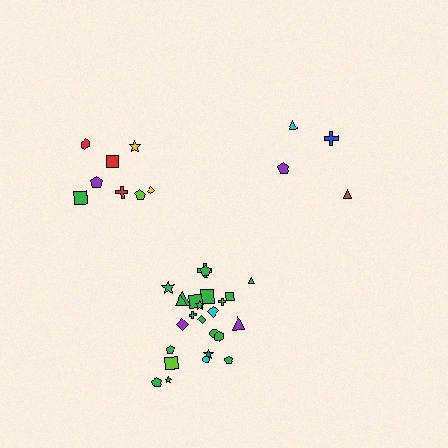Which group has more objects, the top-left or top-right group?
The top-left group.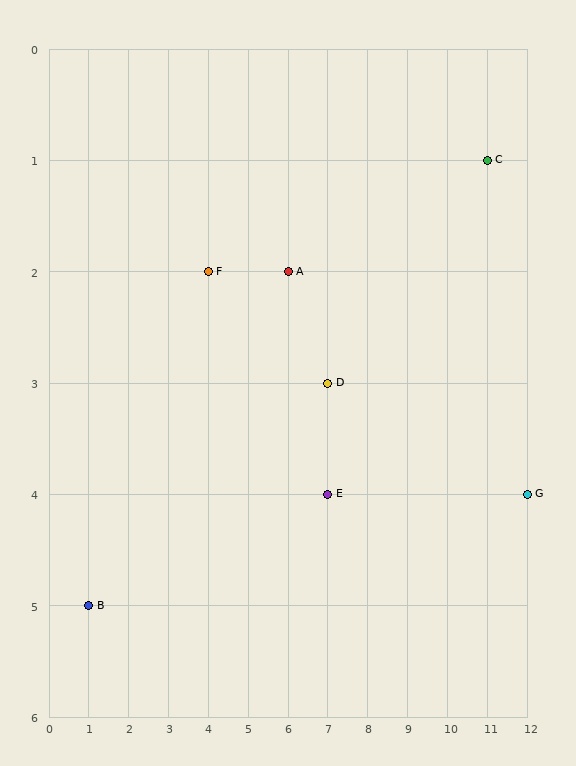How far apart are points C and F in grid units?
Points C and F are 7 columns and 1 row apart (about 7.1 grid units diagonally).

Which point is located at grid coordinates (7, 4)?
Point E is at (7, 4).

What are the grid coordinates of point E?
Point E is at grid coordinates (7, 4).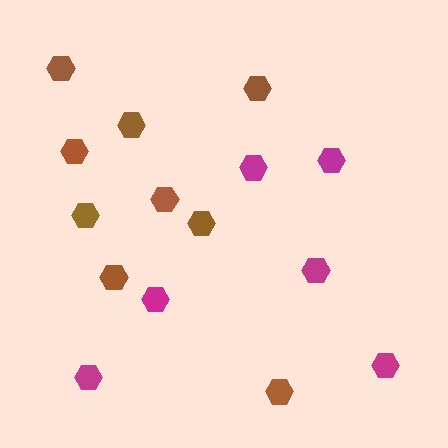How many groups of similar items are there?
There are 2 groups: one group of magenta hexagons (6) and one group of brown hexagons (9).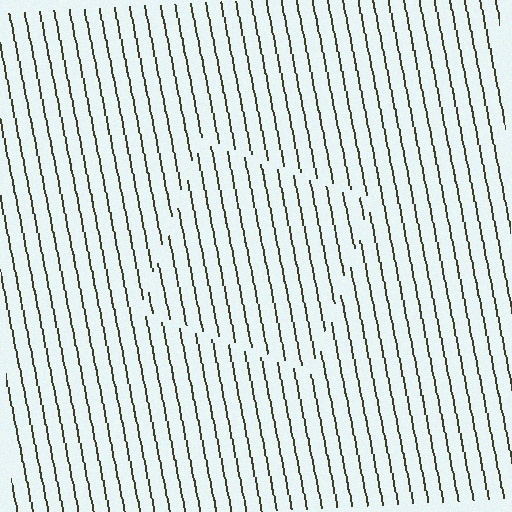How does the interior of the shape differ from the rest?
The interior of the shape contains the same grating, shifted by half a period — the contour is defined by the phase discontinuity where line-ends from the inner and outer gratings abut.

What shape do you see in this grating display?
An illusory square. The interior of the shape contains the same grating, shifted by half a period — the contour is defined by the phase discontinuity where line-ends from the inner and outer gratings abut.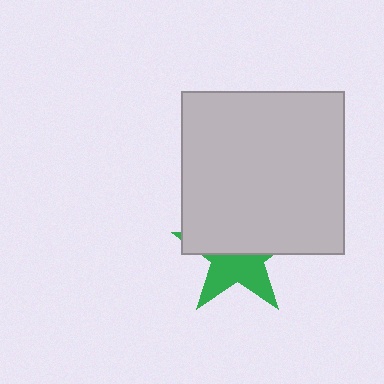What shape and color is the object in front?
The object in front is a light gray square.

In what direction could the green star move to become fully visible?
The green star could move down. That would shift it out from behind the light gray square entirely.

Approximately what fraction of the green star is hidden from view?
Roughly 56% of the green star is hidden behind the light gray square.